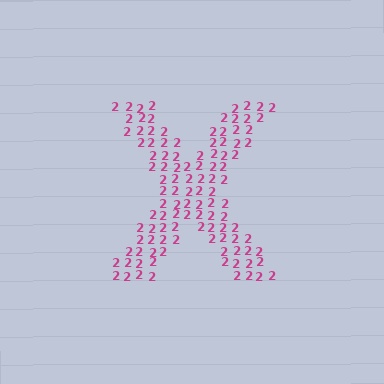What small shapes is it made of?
It is made of small digit 2's.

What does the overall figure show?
The overall figure shows the letter X.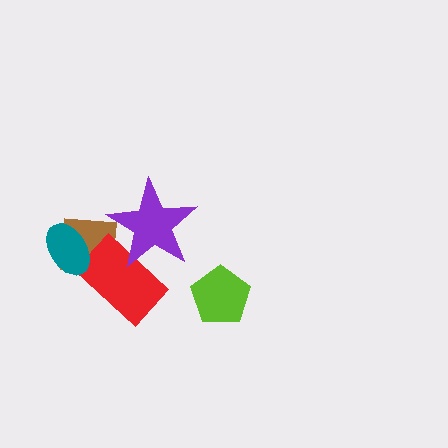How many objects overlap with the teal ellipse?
2 objects overlap with the teal ellipse.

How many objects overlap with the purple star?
2 objects overlap with the purple star.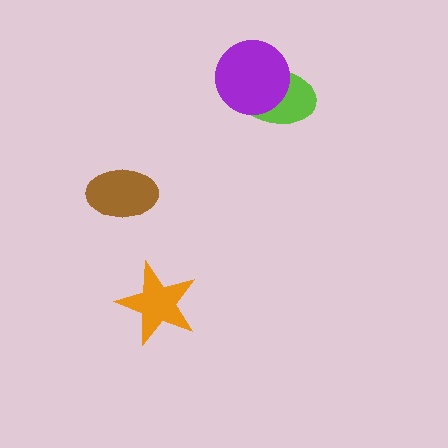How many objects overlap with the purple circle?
1 object overlaps with the purple circle.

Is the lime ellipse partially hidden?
Yes, it is partially covered by another shape.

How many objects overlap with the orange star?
0 objects overlap with the orange star.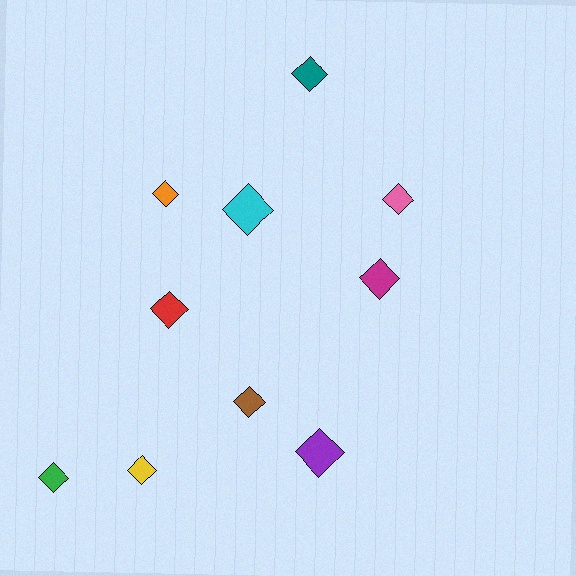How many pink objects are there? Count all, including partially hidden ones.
There is 1 pink object.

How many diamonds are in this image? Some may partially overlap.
There are 10 diamonds.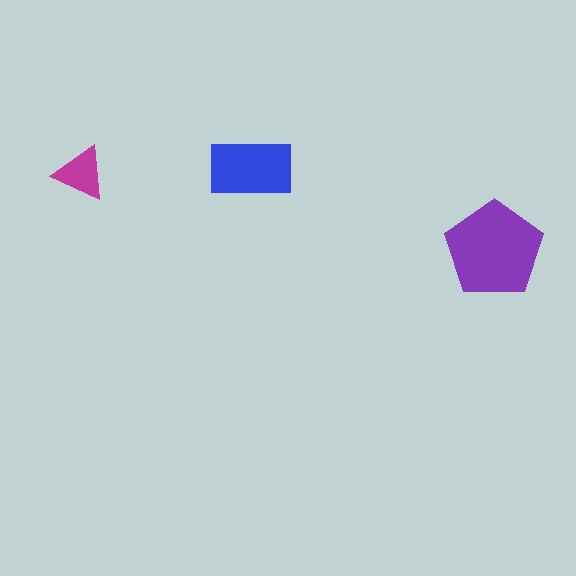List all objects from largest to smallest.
The purple pentagon, the blue rectangle, the magenta triangle.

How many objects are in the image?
There are 3 objects in the image.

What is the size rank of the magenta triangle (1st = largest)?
3rd.